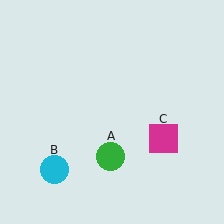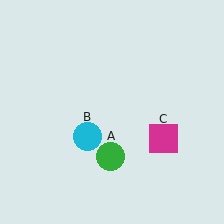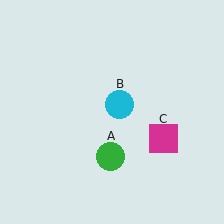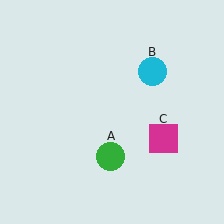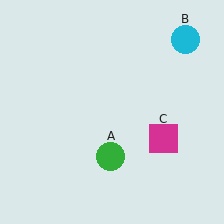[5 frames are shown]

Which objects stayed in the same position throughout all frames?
Green circle (object A) and magenta square (object C) remained stationary.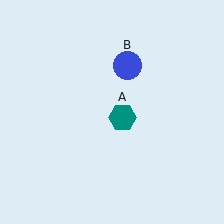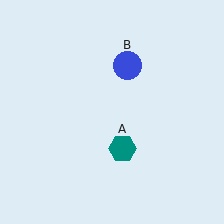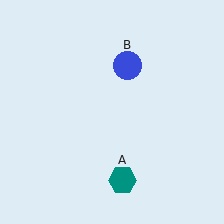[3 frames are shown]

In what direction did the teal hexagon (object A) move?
The teal hexagon (object A) moved down.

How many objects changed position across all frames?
1 object changed position: teal hexagon (object A).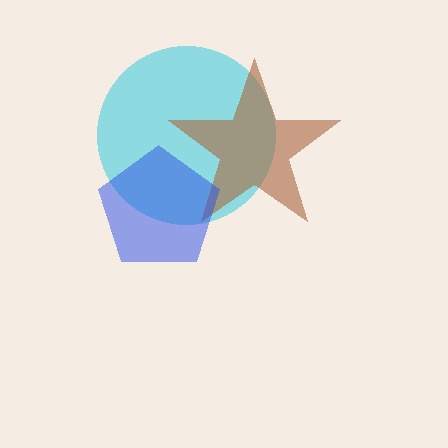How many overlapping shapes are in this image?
There are 3 overlapping shapes in the image.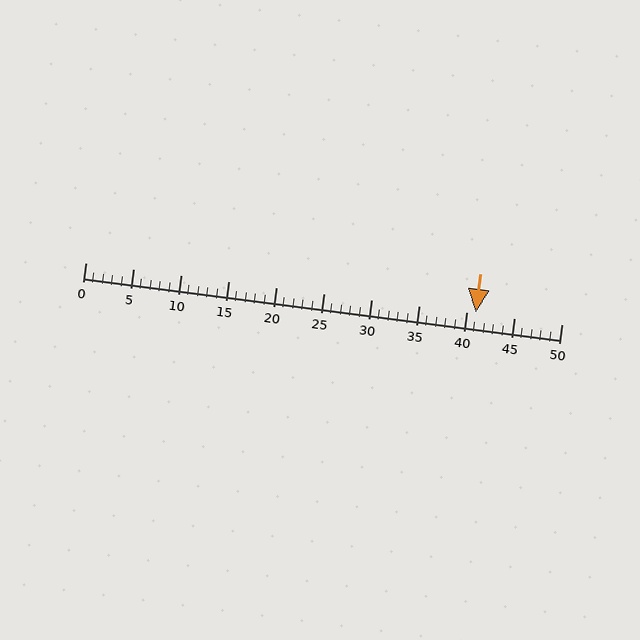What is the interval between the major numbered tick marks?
The major tick marks are spaced 5 units apart.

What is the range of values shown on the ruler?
The ruler shows values from 0 to 50.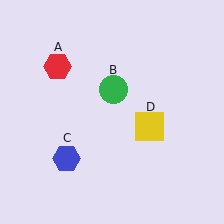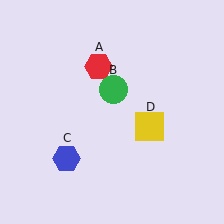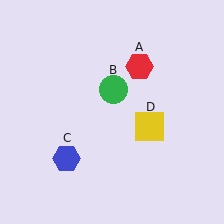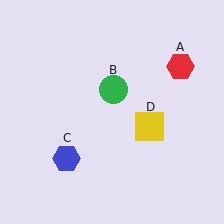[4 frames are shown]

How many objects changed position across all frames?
1 object changed position: red hexagon (object A).